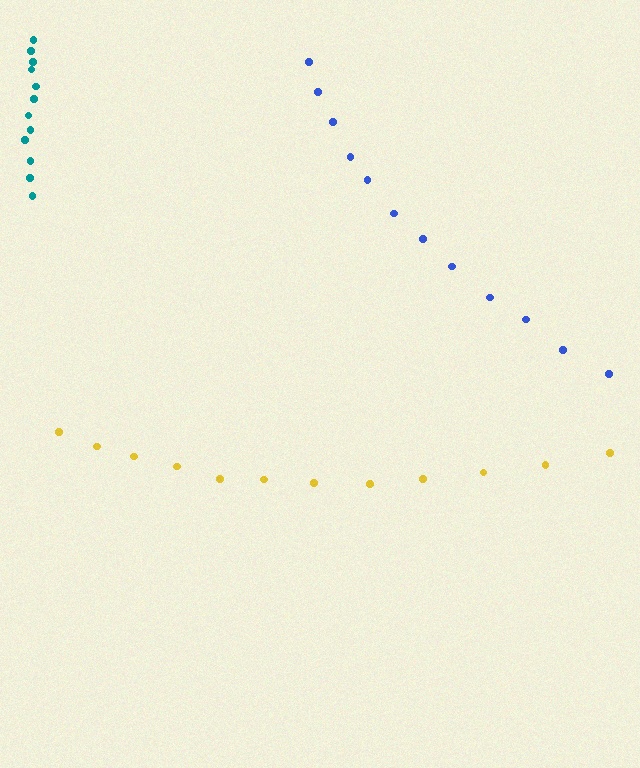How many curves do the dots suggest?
There are 3 distinct paths.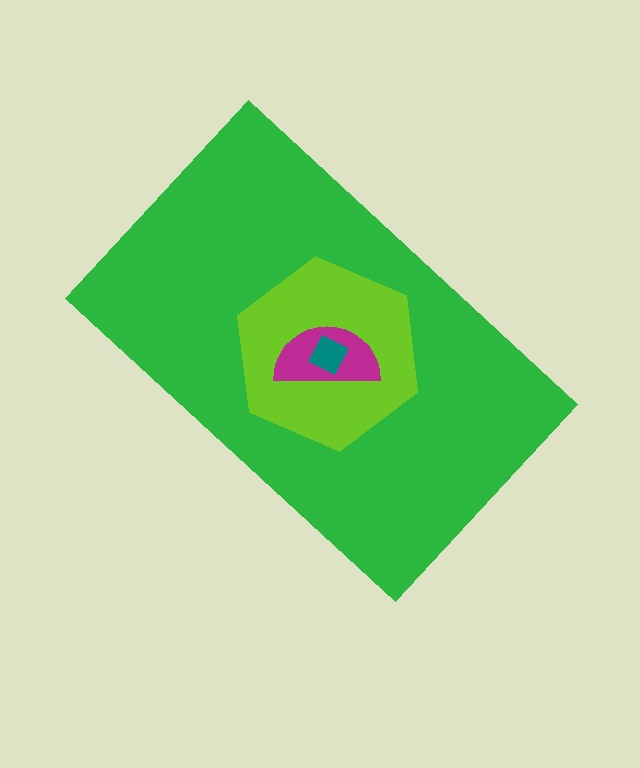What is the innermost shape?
The teal diamond.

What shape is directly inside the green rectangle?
The lime hexagon.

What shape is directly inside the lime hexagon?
The magenta semicircle.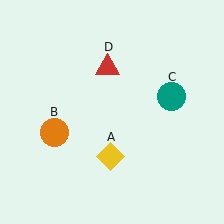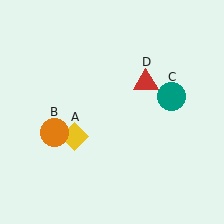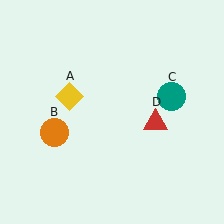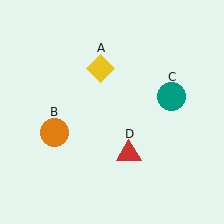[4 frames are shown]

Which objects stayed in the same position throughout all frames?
Orange circle (object B) and teal circle (object C) remained stationary.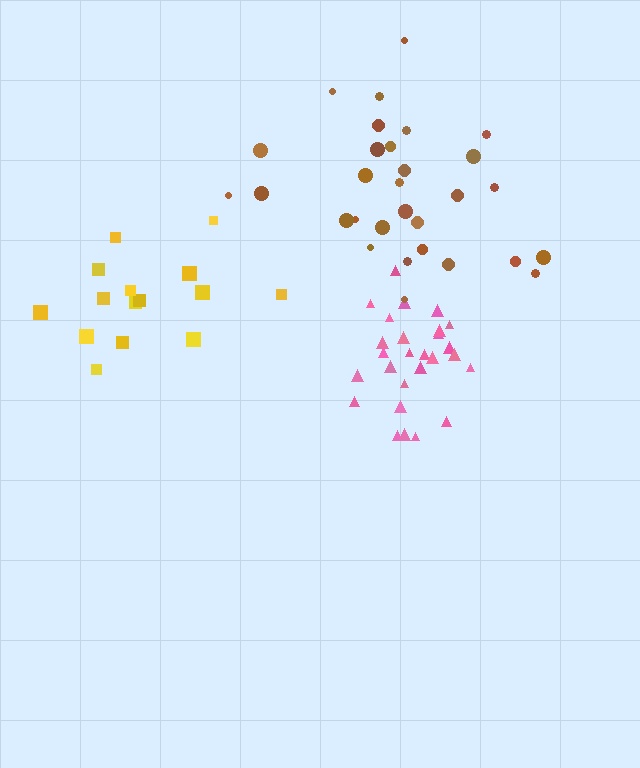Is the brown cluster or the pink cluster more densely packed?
Pink.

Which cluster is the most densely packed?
Pink.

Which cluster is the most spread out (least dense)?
Yellow.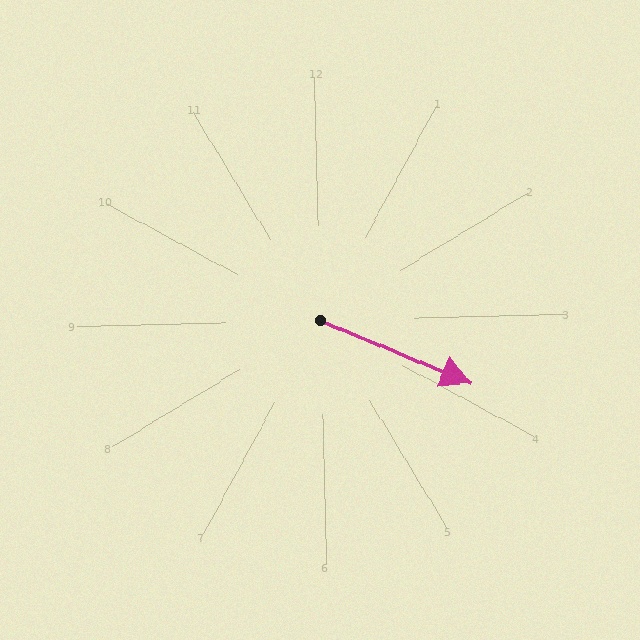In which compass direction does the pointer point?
Southeast.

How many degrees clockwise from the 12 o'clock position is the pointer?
Approximately 114 degrees.